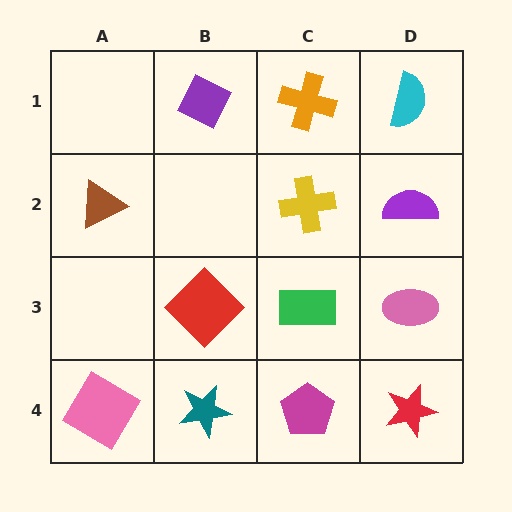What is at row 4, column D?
A red star.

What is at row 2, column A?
A brown triangle.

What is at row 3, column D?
A pink ellipse.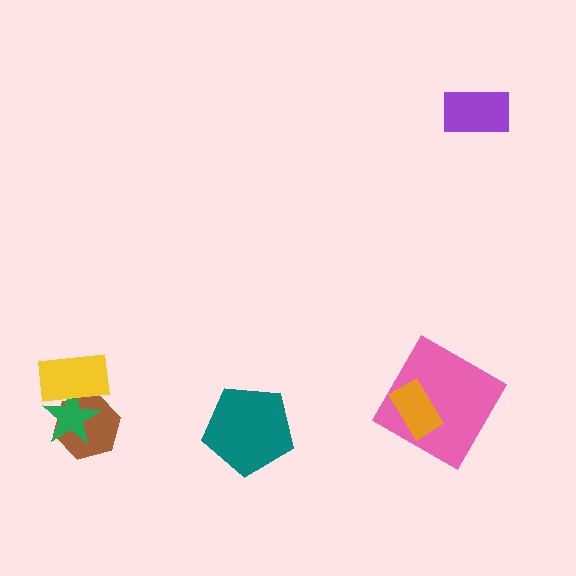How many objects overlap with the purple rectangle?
0 objects overlap with the purple rectangle.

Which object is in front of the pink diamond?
The orange rectangle is in front of the pink diamond.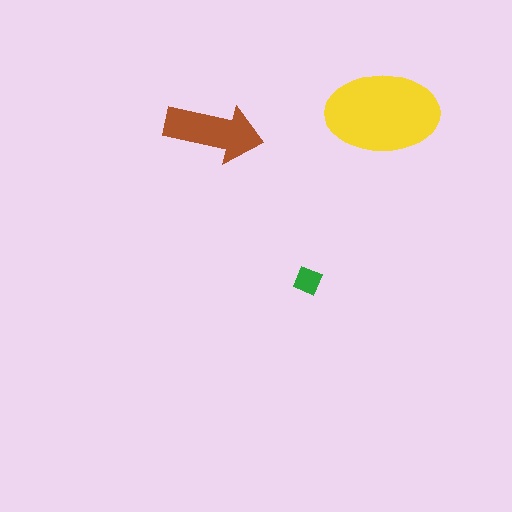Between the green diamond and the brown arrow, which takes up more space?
The brown arrow.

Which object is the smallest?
The green diamond.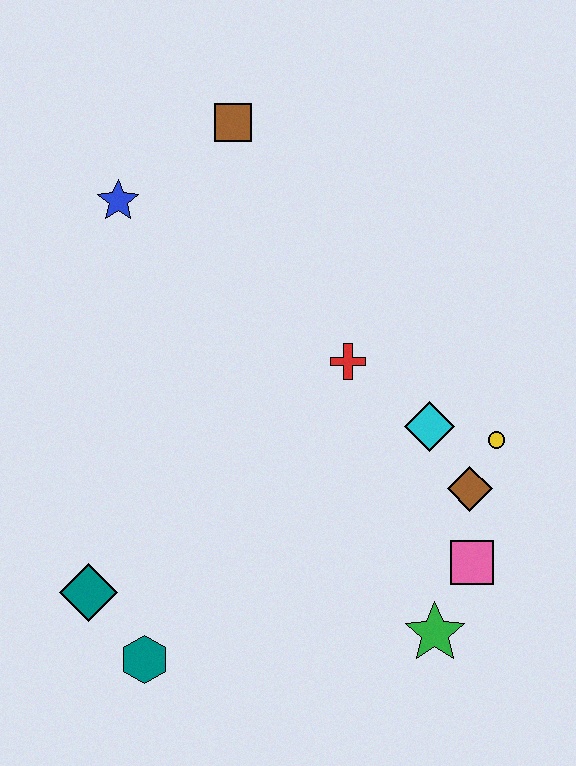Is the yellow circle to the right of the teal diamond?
Yes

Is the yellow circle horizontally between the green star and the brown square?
No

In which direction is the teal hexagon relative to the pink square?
The teal hexagon is to the left of the pink square.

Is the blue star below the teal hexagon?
No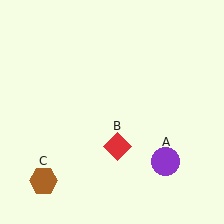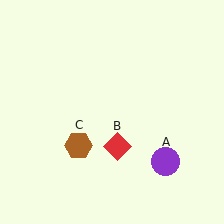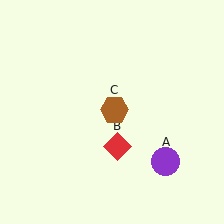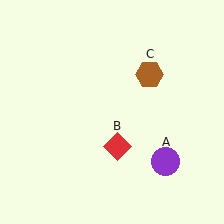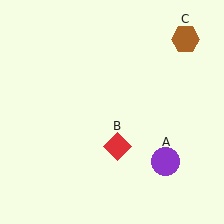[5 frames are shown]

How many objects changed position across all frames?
1 object changed position: brown hexagon (object C).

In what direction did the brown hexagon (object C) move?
The brown hexagon (object C) moved up and to the right.